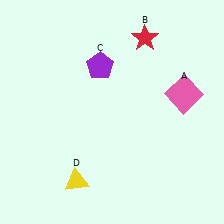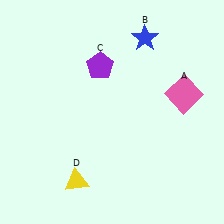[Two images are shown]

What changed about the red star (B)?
In Image 1, B is red. In Image 2, it changed to blue.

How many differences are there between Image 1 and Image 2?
There is 1 difference between the two images.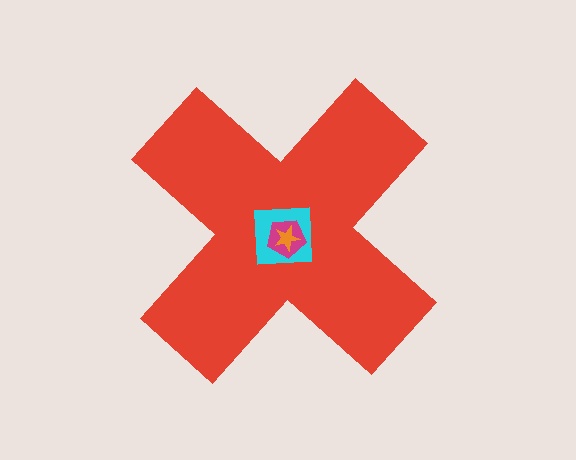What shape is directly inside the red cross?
The cyan square.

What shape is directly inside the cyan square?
The magenta pentagon.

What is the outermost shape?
The red cross.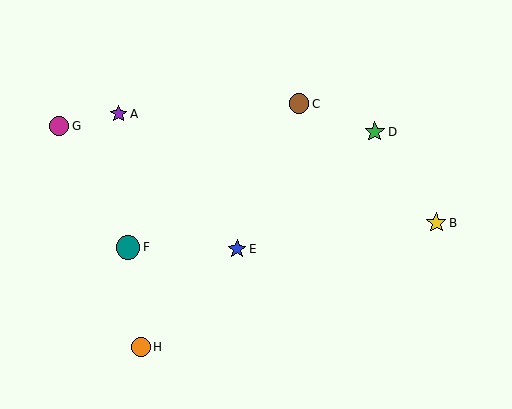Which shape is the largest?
The teal circle (labeled F) is the largest.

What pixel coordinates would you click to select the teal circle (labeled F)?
Click at (128, 247) to select the teal circle F.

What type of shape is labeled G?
Shape G is a magenta circle.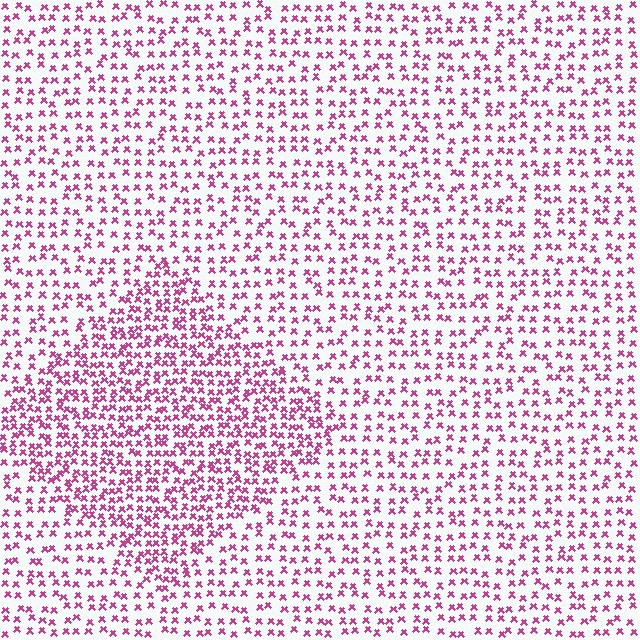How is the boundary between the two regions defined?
The boundary is defined by a change in element density (approximately 1.8x ratio). All elements are the same color, size, and shape.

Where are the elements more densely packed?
The elements are more densely packed inside the diamond boundary.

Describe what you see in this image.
The image contains small magenta elements arranged at two different densities. A diamond-shaped region is visible where the elements are more densely packed than the surrounding area.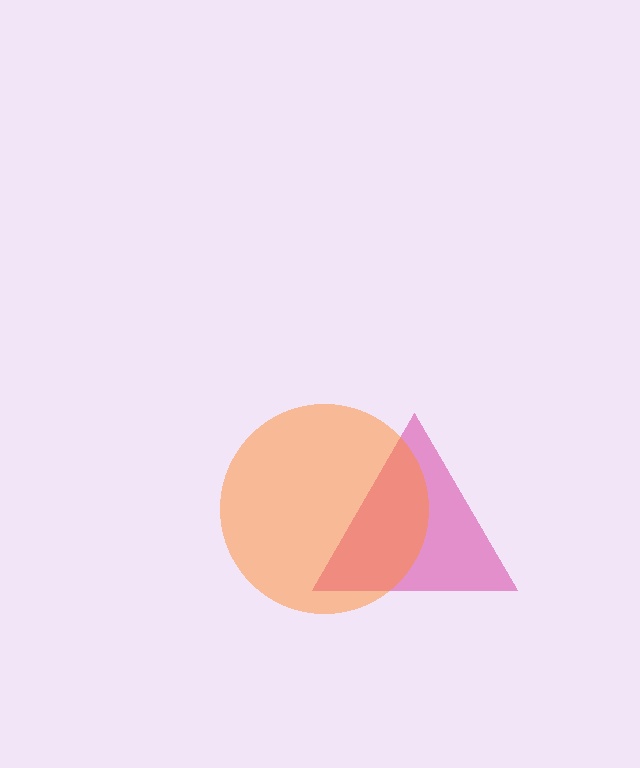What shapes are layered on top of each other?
The layered shapes are: a magenta triangle, an orange circle.